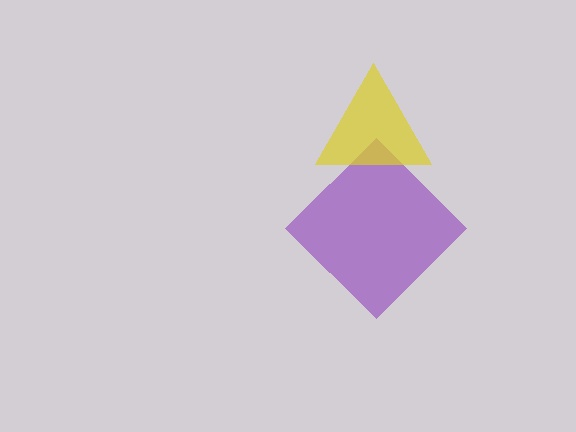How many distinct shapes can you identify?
There are 2 distinct shapes: a purple diamond, a yellow triangle.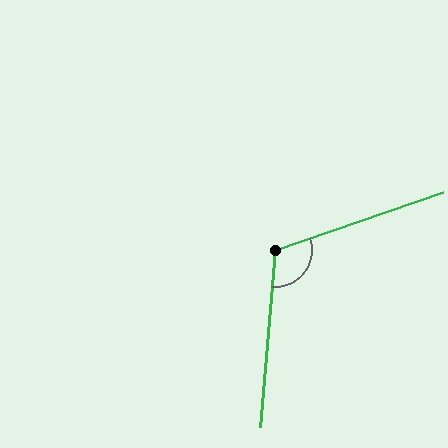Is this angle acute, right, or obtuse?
It is obtuse.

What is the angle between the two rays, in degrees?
Approximately 114 degrees.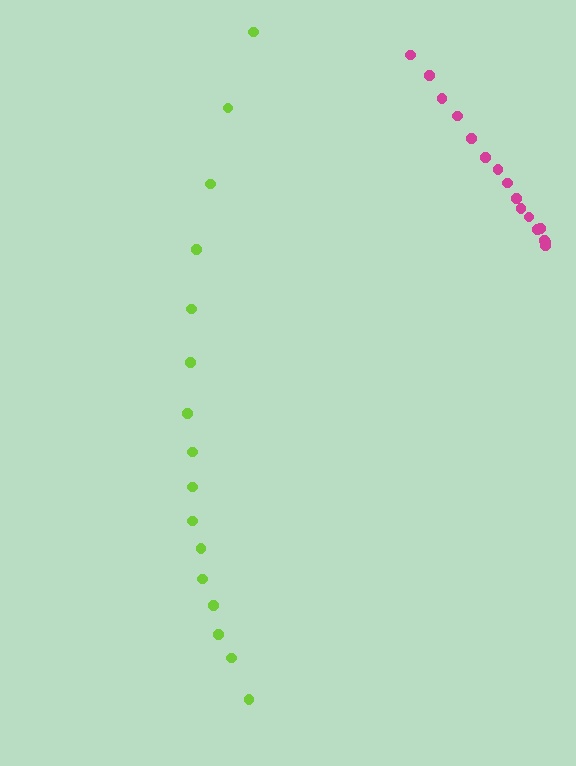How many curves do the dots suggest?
There are 2 distinct paths.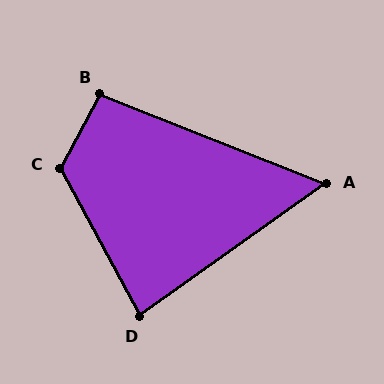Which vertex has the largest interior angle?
C, at approximately 123 degrees.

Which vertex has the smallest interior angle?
A, at approximately 57 degrees.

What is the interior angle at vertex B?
Approximately 97 degrees (obtuse).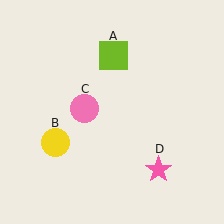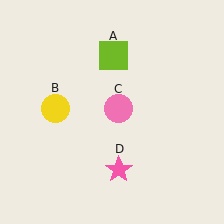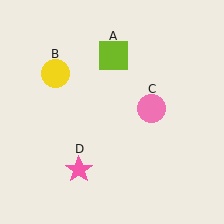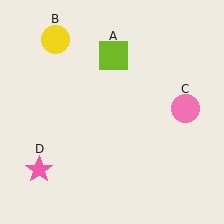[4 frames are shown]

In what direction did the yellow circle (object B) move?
The yellow circle (object B) moved up.